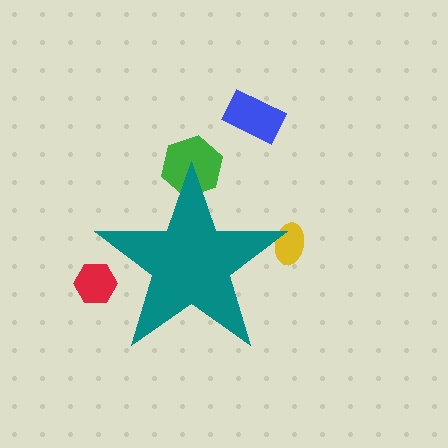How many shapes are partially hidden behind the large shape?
3 shapes are partially hidden.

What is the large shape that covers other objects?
A teal star.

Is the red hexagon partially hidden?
Yes, the red hexagon is partially hidden behind the teal star.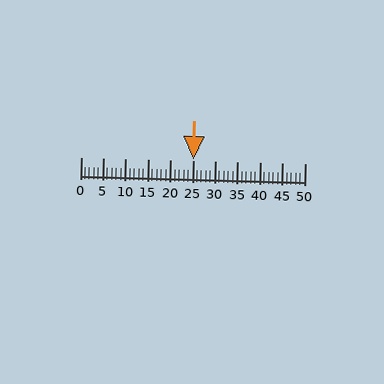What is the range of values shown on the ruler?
The ruler shows values from 0 to 50.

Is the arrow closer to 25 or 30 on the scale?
The arrow is closer to 25.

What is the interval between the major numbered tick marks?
The major tick marks are spaced 5 units apart.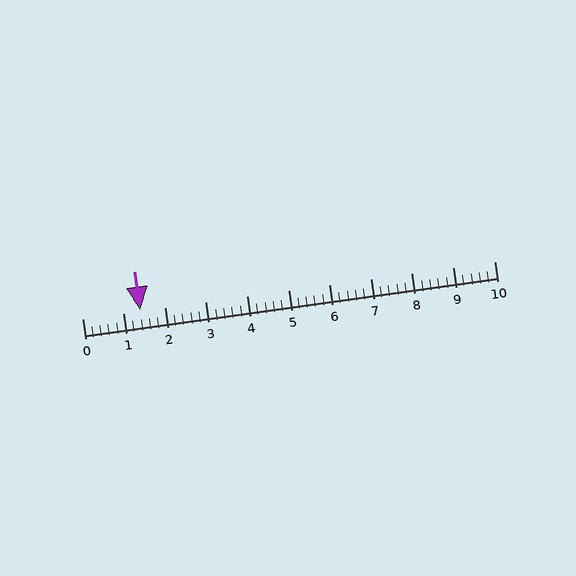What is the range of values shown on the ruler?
The ruler shows values from 0 to 10.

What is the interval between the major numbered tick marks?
The major tick marks are spaced 1 units apart.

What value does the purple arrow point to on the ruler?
The purple arrow points to approximately 1.4.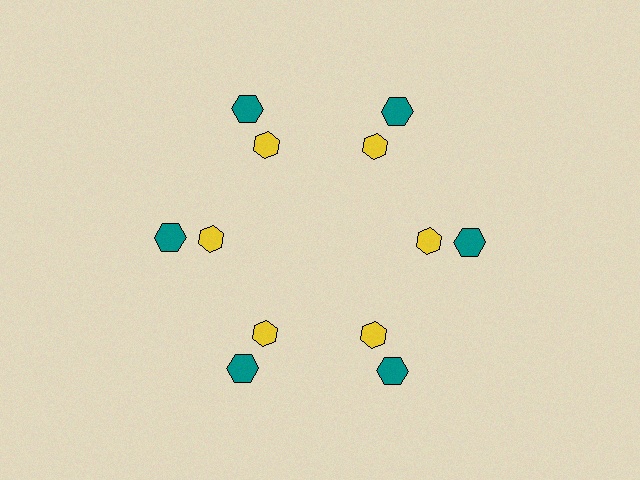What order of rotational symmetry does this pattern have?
This pattern has 6-fold rotational symmetry.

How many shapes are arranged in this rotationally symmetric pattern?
There are 12 shapes, arranged in 6 groups of 2.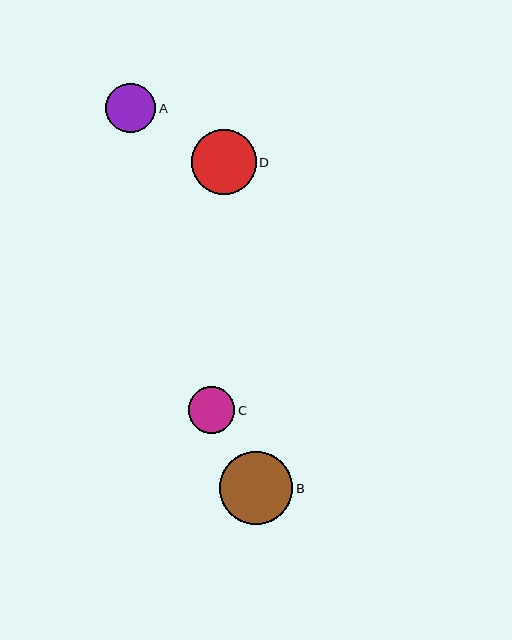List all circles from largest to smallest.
From largest to smallest: B, D, A, C.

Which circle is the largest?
Circle B is the largest with a size of approximately 73 pixels.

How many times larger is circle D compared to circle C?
Circle D is approximately 1.4 times the size of circle C.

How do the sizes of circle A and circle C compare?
Circle A and circle C are approximately the same size.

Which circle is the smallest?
Circle C is the smallest with a size of approximately 47 pixels.